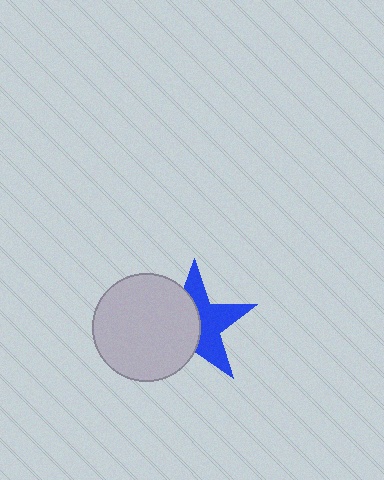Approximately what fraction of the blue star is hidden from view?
Roughly 50% of the blue star is hidden behind the light gray circle.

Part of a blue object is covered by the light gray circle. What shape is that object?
It is a star.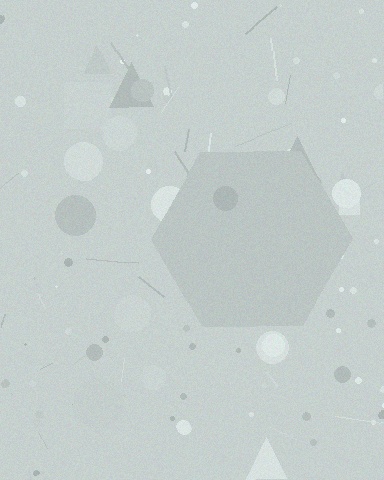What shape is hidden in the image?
A hexagon is hidden in the image.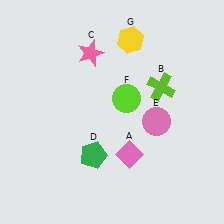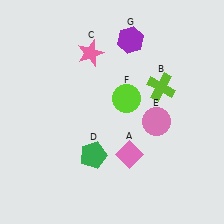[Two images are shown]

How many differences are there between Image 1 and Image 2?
There is 1 difference between the two images.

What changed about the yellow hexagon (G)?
In Image 1, G is yellow. In Image 2, it changed to purple.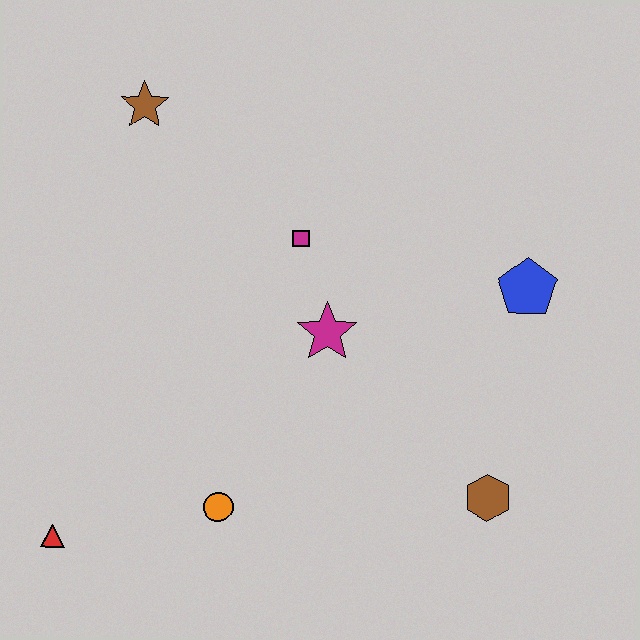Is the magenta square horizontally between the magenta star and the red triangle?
Yes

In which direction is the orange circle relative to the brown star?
The orange circle is below the brown star.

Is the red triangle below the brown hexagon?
Yes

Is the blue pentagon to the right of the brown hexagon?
Yes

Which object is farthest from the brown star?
The brown hexagon is farthest from the brown star.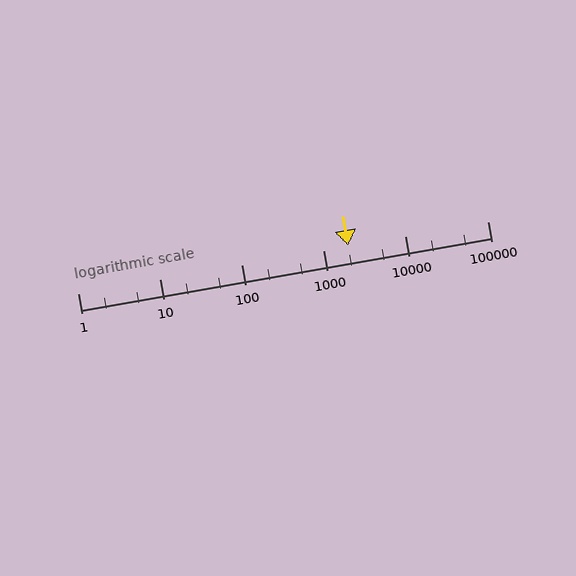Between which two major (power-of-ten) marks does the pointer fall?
The pointer is between 1000 and 10000.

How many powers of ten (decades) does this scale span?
The scale spans 5 decades, from 1 to 100000.